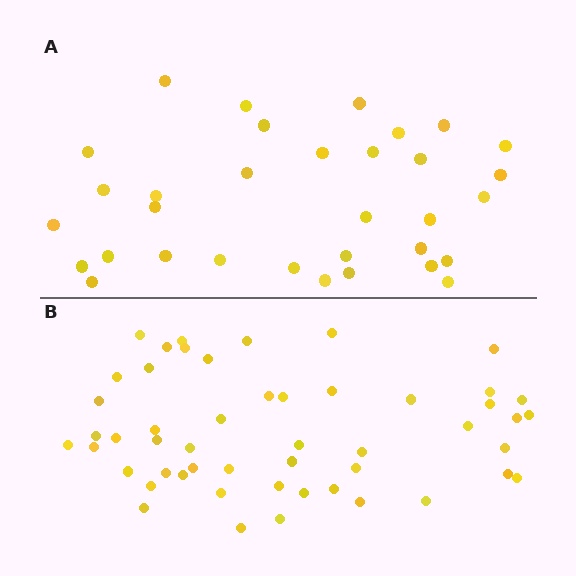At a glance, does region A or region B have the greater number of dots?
Region B (the bottom region) has more dots.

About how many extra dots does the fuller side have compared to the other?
Region B has approximately 20 more dots than region A.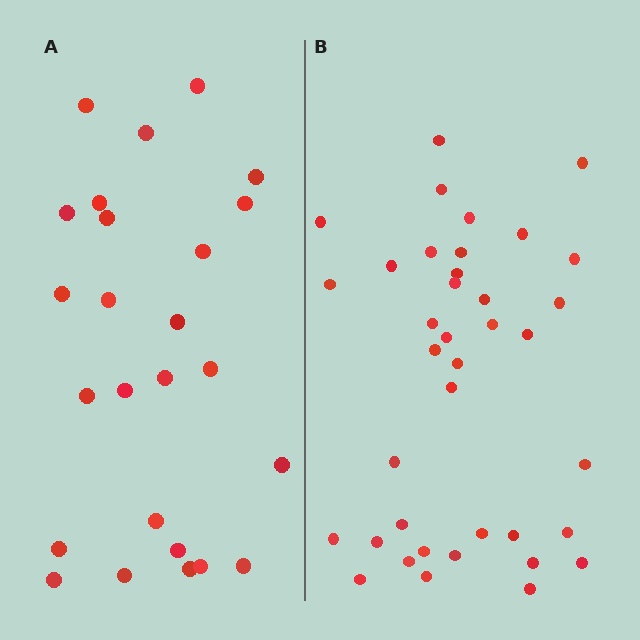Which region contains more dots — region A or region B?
Region B (the right region) has more dots.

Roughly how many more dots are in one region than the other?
Region B has approximately 15 more dots than region A.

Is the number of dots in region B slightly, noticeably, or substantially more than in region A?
Region B has substantially more. The ratio is roughly 1.5 to 1.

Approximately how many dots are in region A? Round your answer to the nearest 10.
About 20 dots. (The exact count is 25, which rounds to 20.)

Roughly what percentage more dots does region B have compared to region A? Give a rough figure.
About 50% more.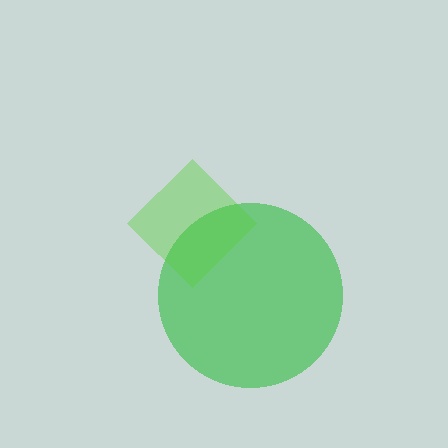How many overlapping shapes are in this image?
There are 2 overlapping shapes in the image.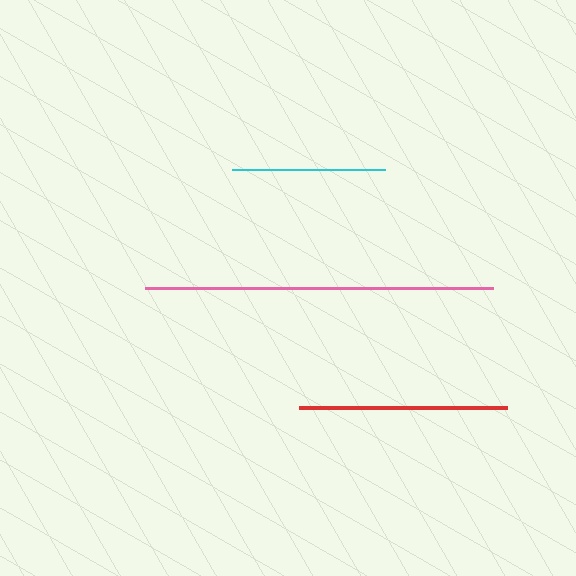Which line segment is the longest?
The pink line is the longest at approximately 348 pixels.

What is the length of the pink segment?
The pink segment is approximately 348 pixels long.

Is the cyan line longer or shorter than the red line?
The red line is longer than the cyan line.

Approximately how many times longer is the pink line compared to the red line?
The pink line is approximately 1.7 times the length of the red line.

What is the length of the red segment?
The red segment is approximately 208 pixels long.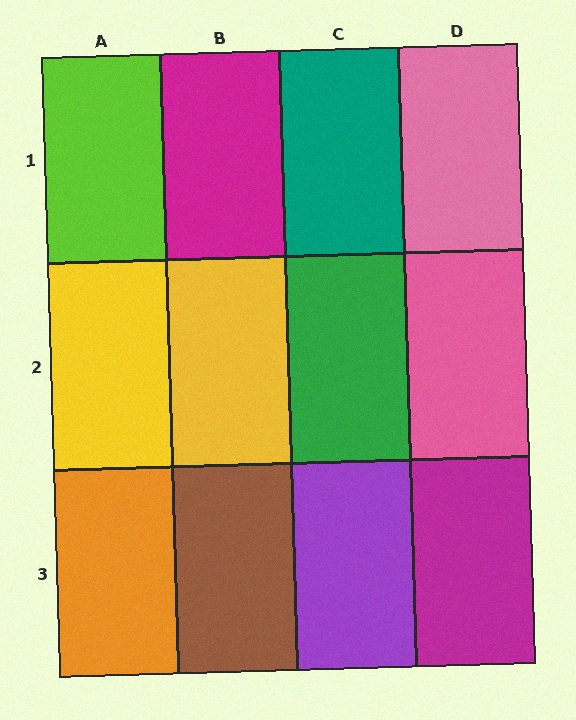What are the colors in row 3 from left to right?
Orange, brown, purple, magenta.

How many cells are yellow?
2 cells are yellow.